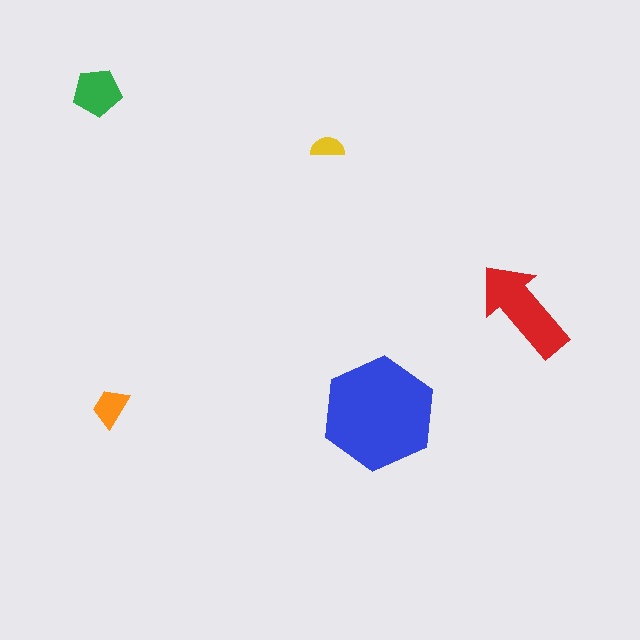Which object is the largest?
The blue hexagon.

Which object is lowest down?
The blue hexagon is bottommost.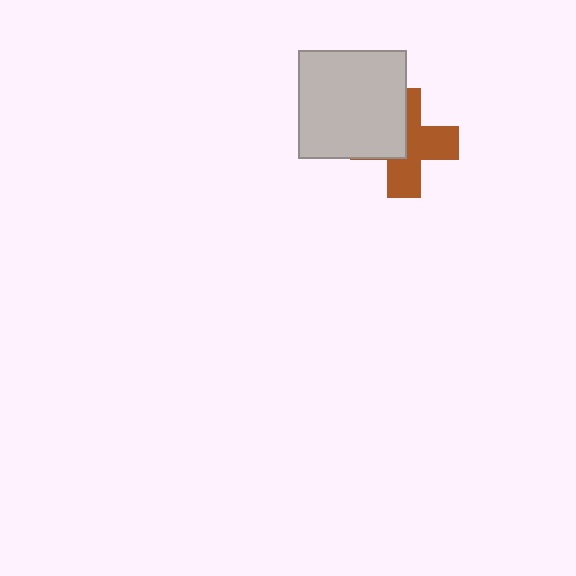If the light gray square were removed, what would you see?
You would see the complete brown cross.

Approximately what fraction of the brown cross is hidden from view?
Roughly 43% of the brown cross is hidden behind the light gray square.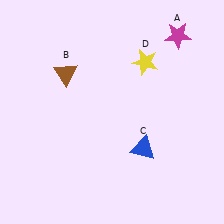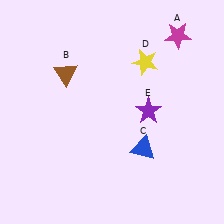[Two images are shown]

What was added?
A purple star (E) was added in Image 2.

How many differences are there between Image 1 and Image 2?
There is 1 difference between the two images.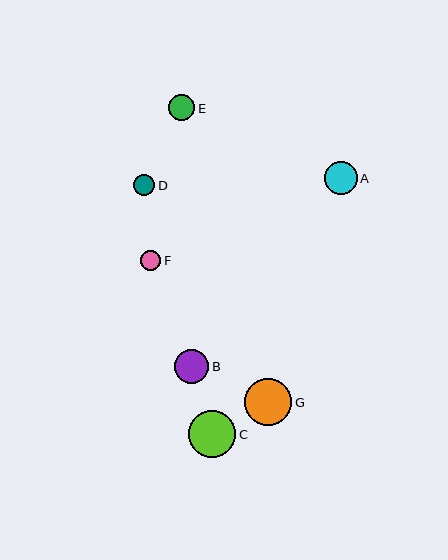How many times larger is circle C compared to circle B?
Circle C is approximately 1.4 times the size of circle B.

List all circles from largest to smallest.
From largest to smallest: G, C, B, A, E, D, F.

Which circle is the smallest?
Circle F is the smallest with a size of approximately 20 pixels.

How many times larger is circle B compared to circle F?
Circle B is approximately 1.7 times the size of circle F.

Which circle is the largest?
Circle G is the largest with a size of approximately 48 pixels.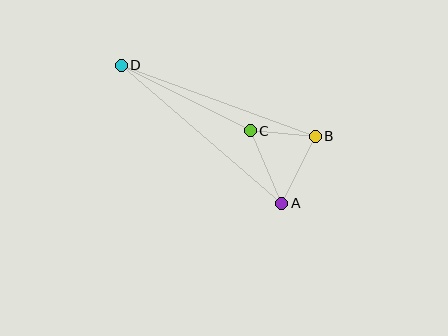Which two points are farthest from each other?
Points A and D are farthest from each other.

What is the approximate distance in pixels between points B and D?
The distance between B and D is approximately 207 pixels.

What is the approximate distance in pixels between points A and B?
The distance between A and B is approximately 75 pixels.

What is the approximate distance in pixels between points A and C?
The distance between A and C is approximately 79 pixels.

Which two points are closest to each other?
Points B and C are closest to each other.